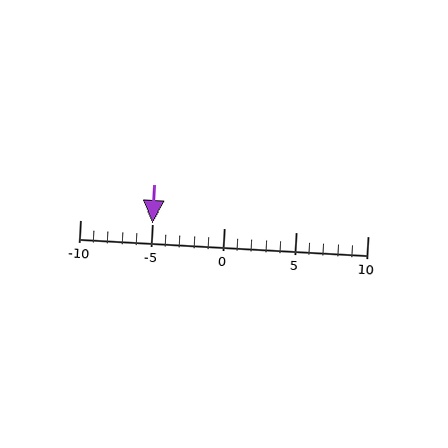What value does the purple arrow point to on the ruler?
The purple arrow points to approximately -5.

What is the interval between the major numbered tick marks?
The major tick marks are spaced 5 units apart.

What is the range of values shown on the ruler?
The ruler shows values from -10 to 10.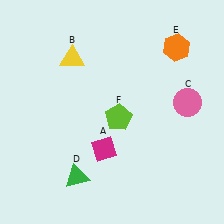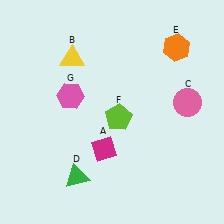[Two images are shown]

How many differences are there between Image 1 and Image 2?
There is 1 difference between the two images.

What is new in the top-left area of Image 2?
A pink hexagon (G) was added in the top-left area of Image 2.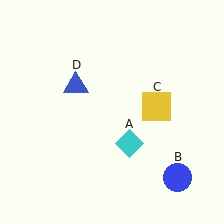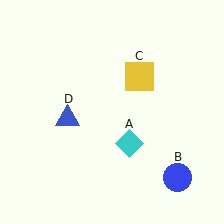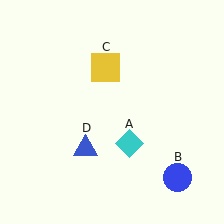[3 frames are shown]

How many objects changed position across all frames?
2 objects changed position: yellow square (object C), blue triangle (object D).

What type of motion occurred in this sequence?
The yellow square (object C), blue triangle (object D) rotated counterclockwise around the center of the scene.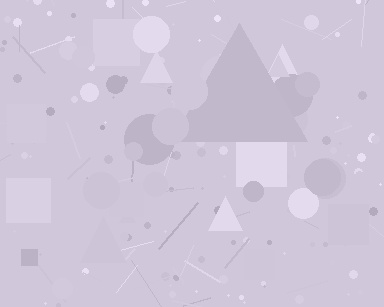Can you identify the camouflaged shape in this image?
The camouflaged shape is a triangle.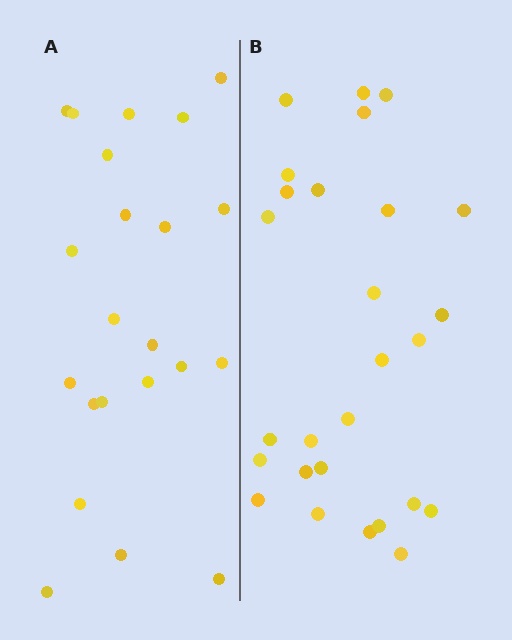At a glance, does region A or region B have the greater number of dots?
Region B (the right region) has more dots.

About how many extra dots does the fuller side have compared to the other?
Region B has about 5 more dots than region A.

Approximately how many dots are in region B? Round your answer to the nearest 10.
About 30 dots. (The exact count is 27, which rounds to 30.)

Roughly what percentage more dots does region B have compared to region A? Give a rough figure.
About 25% more.